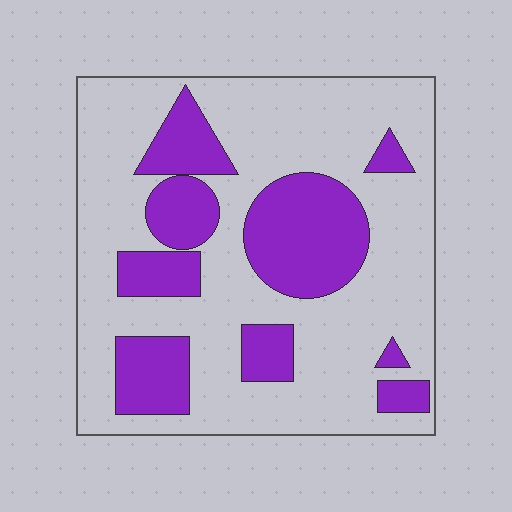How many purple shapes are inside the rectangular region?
9.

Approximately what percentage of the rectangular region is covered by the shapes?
Approximately 30%.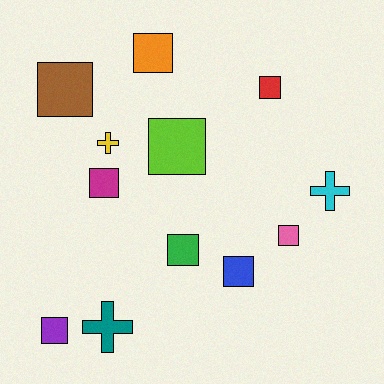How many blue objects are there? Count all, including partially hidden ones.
There is 1 blue object.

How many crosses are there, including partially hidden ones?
There are 3 crosses.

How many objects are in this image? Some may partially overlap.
There are 12 objects.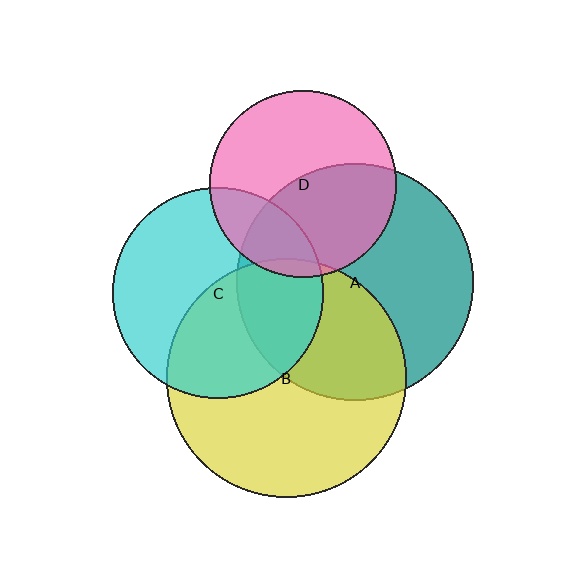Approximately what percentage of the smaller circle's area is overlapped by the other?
Approximately 20%.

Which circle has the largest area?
Circle B (yellow).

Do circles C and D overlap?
Yes.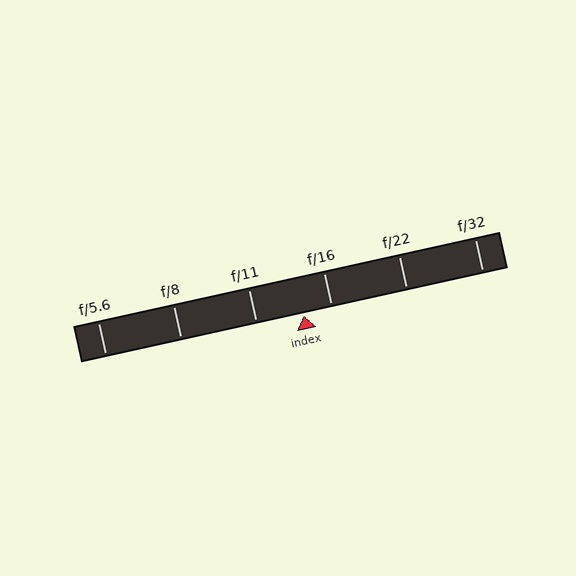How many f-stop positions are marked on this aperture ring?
There are 6 f-stop positions marked.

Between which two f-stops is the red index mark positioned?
The index mark is between f/11 and f/16.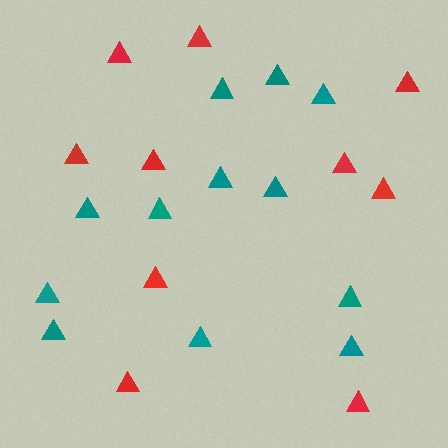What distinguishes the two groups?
There are 2 groups: one group of teal triangles (12) and one group of red triangles (10).